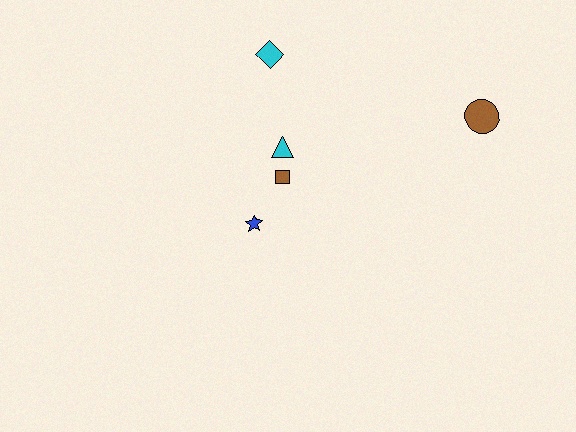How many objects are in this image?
There are 5 objects.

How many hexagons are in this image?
There are no hexagons.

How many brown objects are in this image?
There are 2 brown objects.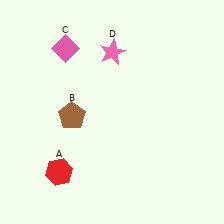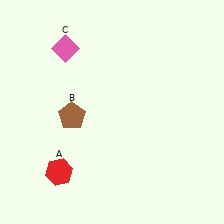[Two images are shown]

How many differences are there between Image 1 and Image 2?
There is 1 difference between the two images.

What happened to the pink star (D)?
The pink star (D) was removed in Image 2. It was in the top-right area of Image 1.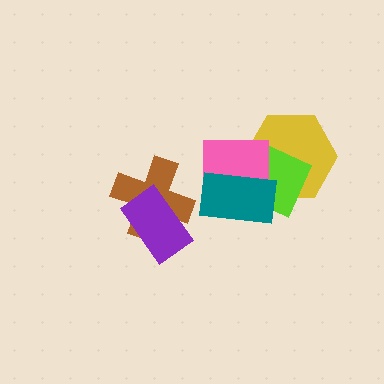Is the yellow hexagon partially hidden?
Yes, it is partially covered by another shape.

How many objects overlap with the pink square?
3 objects overlap with the pink square.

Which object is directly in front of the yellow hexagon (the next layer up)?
The lime square is directly in front of the yellow hexagon.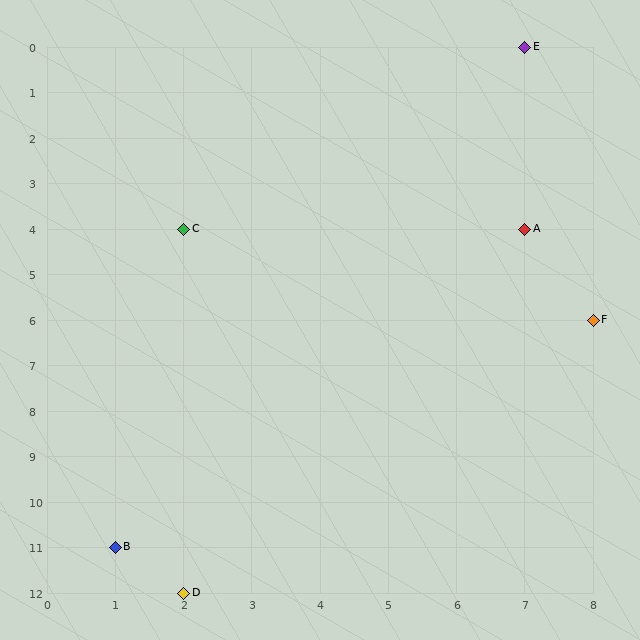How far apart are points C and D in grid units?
Points C and D are 8 rows apart.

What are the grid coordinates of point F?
Point F is at grid coordinates (8, 6).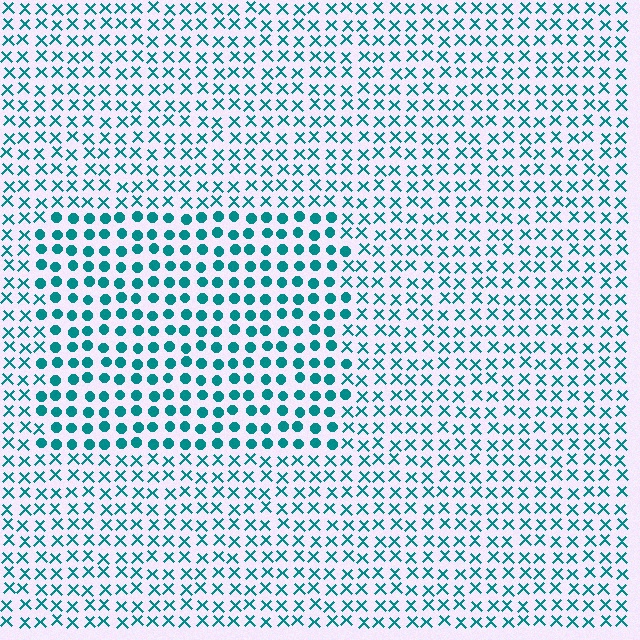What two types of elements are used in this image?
The image uses circles inside the rectangle region and X marks outside it.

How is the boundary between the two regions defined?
The boundary is defined by a change in element shape: circles inside vs. X marks outside. All elements share the same color and spacing.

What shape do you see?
I see a rectangle.